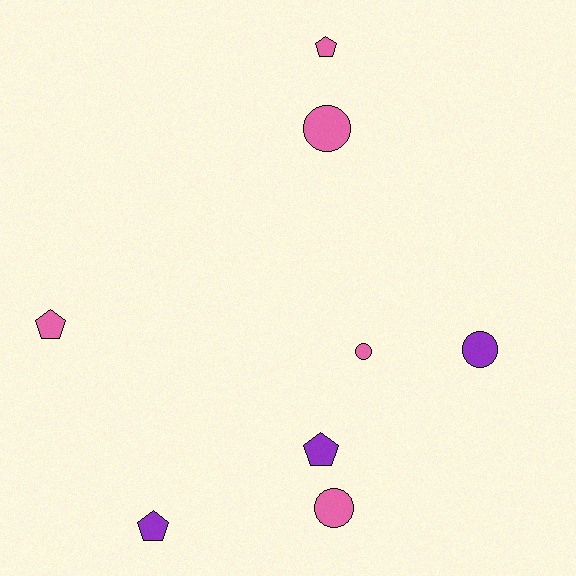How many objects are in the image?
There are 8 objects.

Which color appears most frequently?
Pink, with 5 objects.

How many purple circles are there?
There is 1 purple circle.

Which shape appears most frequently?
Circle, with 4 objects.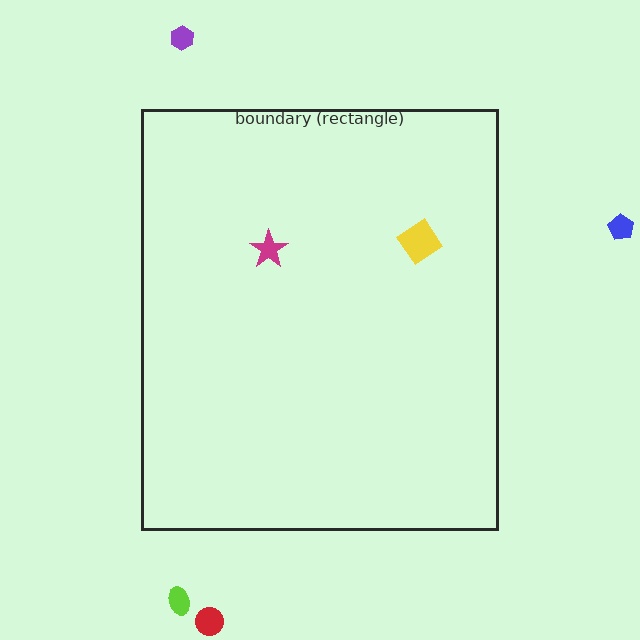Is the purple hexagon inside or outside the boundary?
Outside.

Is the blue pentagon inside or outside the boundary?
Outside.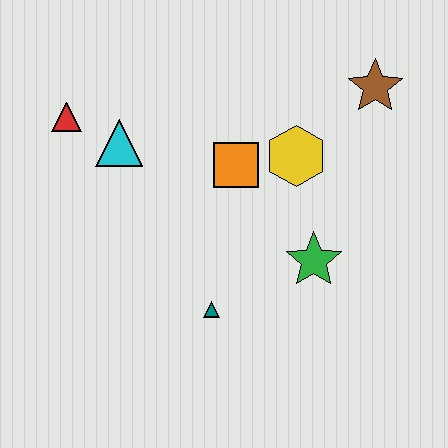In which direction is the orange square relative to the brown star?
The orange square is to the left of the brown star.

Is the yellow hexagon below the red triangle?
Yes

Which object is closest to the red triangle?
The cyan triangle is closest to the red triangle.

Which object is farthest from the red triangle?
The brown star is farthest from the red triangle.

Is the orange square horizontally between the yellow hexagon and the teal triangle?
Yes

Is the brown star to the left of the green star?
No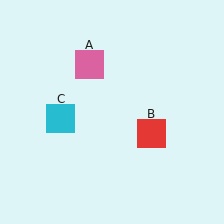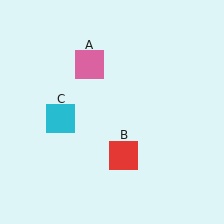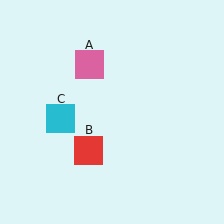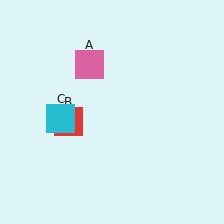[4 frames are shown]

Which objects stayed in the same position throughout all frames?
Pink square (object A) and cyan square (object C) remained stationary.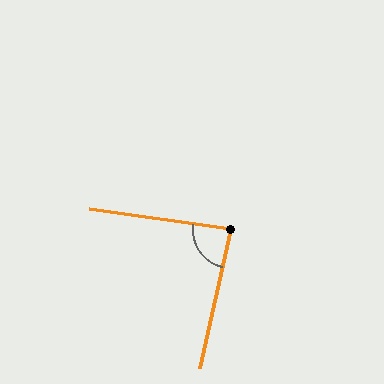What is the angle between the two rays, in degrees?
Approximately 86 degrees.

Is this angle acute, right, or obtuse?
It is approximately a right angle.